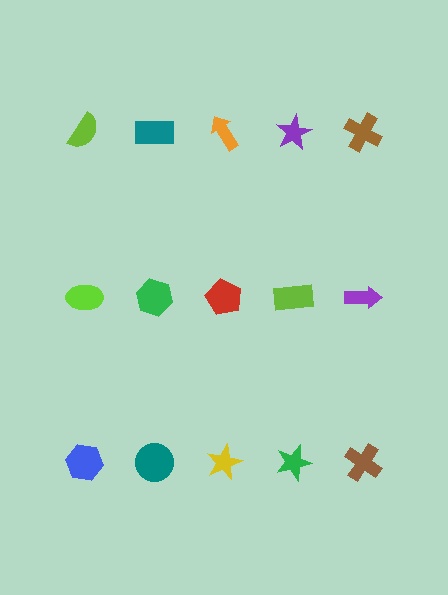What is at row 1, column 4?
A purple star.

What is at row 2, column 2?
A green hexagon.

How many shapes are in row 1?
5 shapes.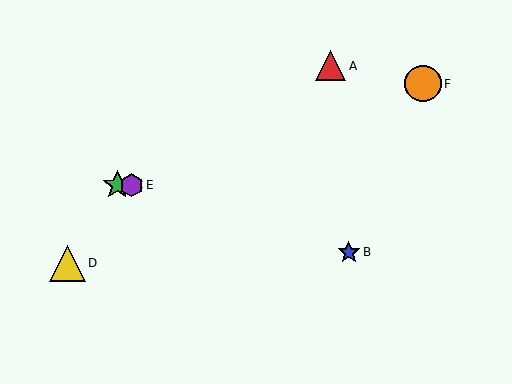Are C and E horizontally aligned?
Yes, both are at y≈185.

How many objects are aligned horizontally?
2 objects (C, E) are aligned horizontally.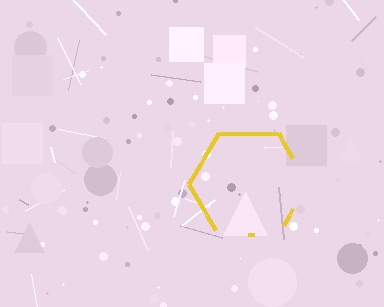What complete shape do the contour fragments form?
The contour fragments form a hexagon.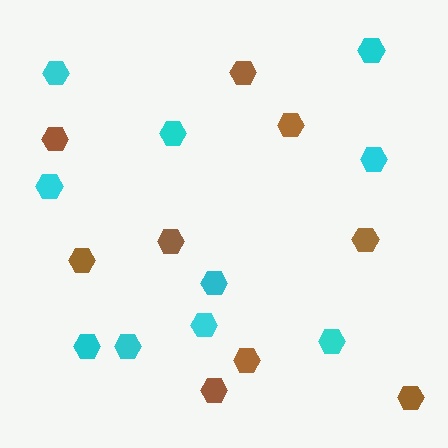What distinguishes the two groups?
There are 2 groups: one group of brown hexagons (9) and one group of cyan hexagons (10).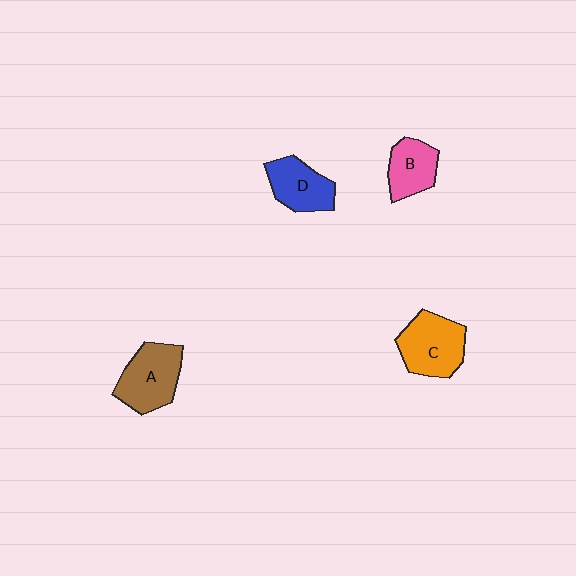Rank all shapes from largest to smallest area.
From largest to smallest: A (brown), C (orange), D (blue), B (pink).